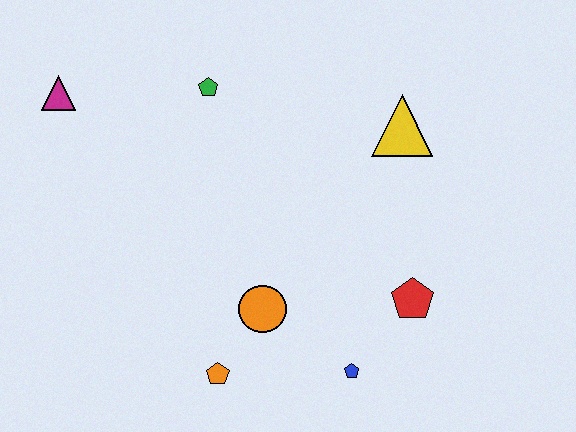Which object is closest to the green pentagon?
The magenta triangle is closest to the green pentagon.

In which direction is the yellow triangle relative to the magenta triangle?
The yellow triangle is to the right of the magenta triangle.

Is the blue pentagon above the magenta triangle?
No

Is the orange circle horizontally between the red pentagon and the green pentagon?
Yes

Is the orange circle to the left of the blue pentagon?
Yes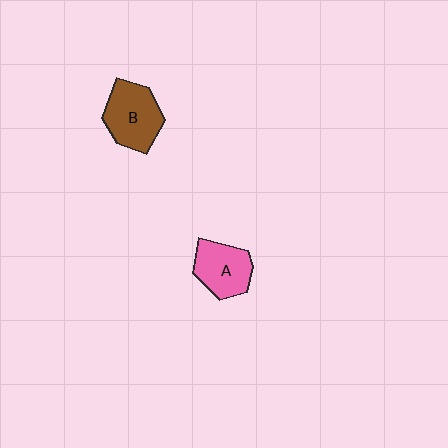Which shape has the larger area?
Shape B (brown).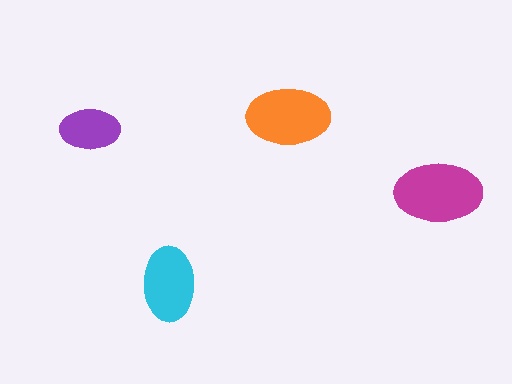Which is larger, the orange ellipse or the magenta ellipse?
The magenta one.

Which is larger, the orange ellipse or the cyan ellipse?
The orange one.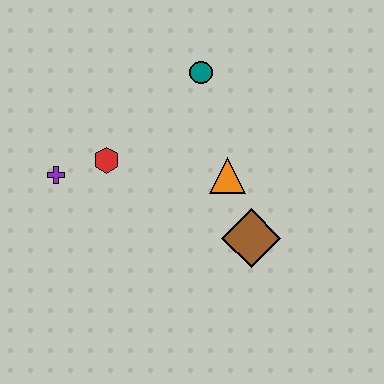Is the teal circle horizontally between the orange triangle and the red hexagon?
Yes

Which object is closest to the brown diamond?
The orange triangle is closest to the brown diamond.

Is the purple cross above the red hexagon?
No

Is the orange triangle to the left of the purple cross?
No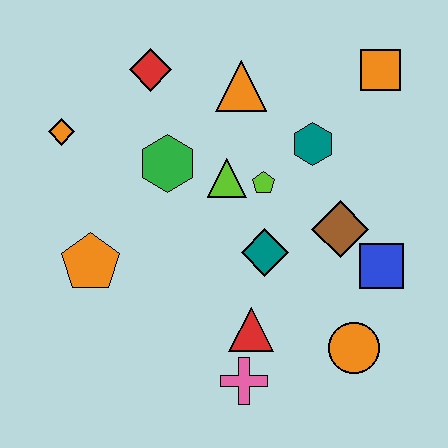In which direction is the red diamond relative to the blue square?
The red diamond is to the left of the blue square.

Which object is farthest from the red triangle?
The orange square is farthest from the red triangle.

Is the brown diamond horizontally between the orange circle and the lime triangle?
Yes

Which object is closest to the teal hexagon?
The lime pentagon is closest to the teal hexagon.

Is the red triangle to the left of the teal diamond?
Yes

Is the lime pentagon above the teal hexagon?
No